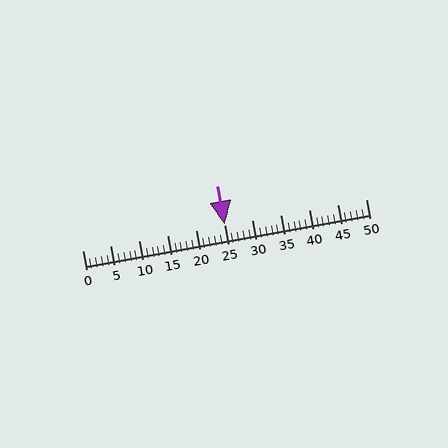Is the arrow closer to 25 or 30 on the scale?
The arrow is closer to 25.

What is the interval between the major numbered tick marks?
The major tick marks are spaced 5 units apart.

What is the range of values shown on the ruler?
The ruler shows values from 0 to 50.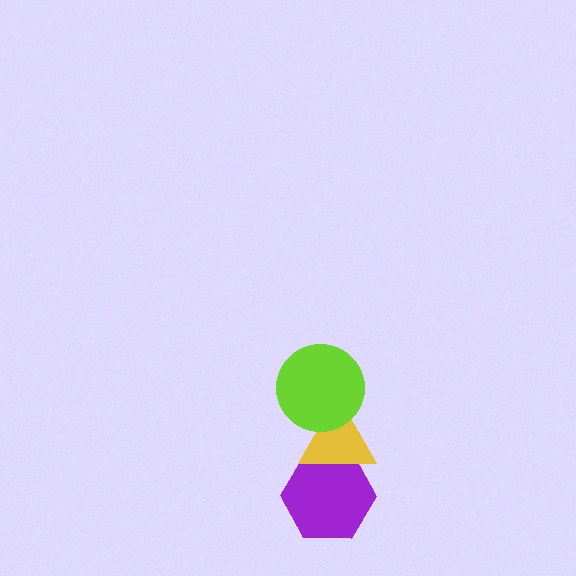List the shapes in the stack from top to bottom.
From top to bottom: the lime circle, the yellow triangle, the purple hexagon.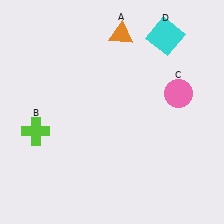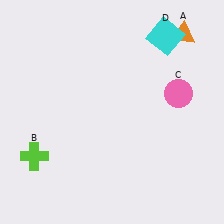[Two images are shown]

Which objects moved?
The objects that moved are: the orange triangle (A), the lime cross (B).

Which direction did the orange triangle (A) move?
The orange triangle (A) moved right.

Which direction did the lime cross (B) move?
The lime cross (B) moved down.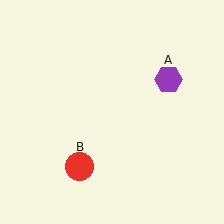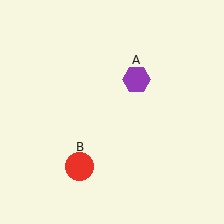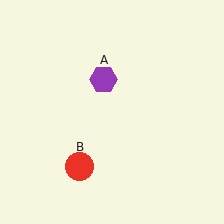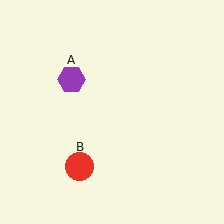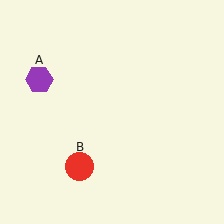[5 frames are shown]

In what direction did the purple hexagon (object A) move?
The purple hexagon (object A) moved left.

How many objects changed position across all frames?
1 object changed position: purple hexagon (object A).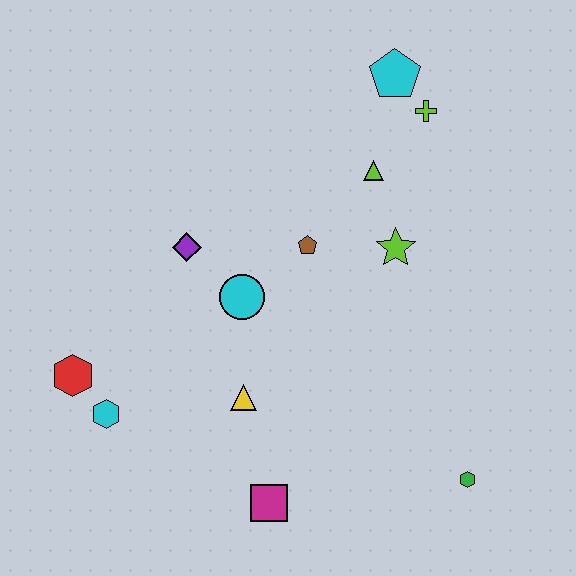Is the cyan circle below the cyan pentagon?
Yes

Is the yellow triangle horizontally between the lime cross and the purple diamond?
Yes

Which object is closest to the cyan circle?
The purple diamond is closest to the cyan circle.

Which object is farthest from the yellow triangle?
The cyan pentagon is farthest from the yellow triangle.